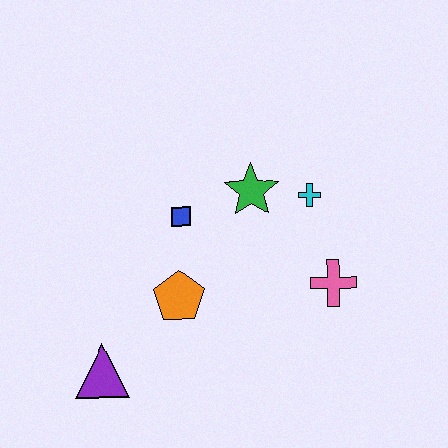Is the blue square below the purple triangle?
No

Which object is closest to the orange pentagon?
The blue square is closest to the orange pentagon.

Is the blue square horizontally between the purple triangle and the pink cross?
Yes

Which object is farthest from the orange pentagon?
The cyan cross is farthest from the orange pentagon.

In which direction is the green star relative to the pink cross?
The green star is above the pink cross.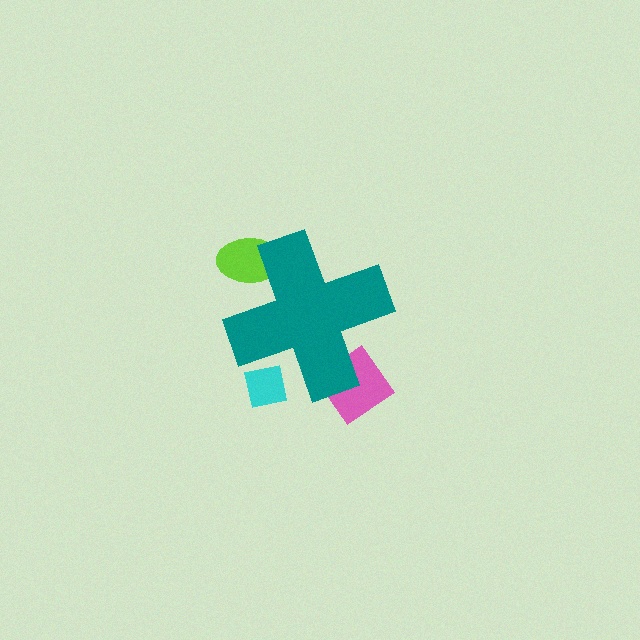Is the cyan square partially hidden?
Yes, the cyan square is partially hidden behind the teal cross.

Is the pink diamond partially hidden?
Yes, the pink diamond is partially hidden behind the teal cross.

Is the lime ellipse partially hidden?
Yes, the lime ellipse is partially hidden behind the teal cross.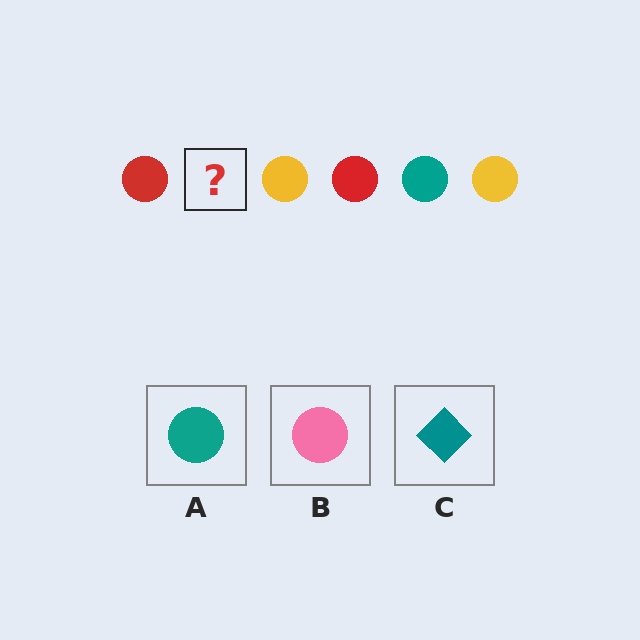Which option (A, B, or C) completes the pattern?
A.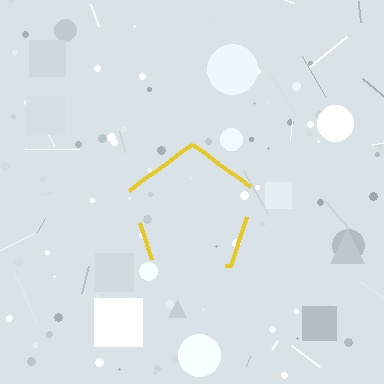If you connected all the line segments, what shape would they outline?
They would outline a pentagon.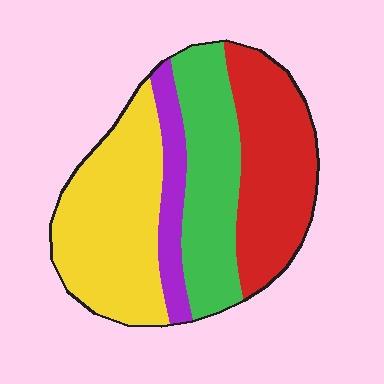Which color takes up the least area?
Purple, at roughly 10%.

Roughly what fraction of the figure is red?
Red covers roughly 30% of the figure.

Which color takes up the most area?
Yellow, at roughly 35%.